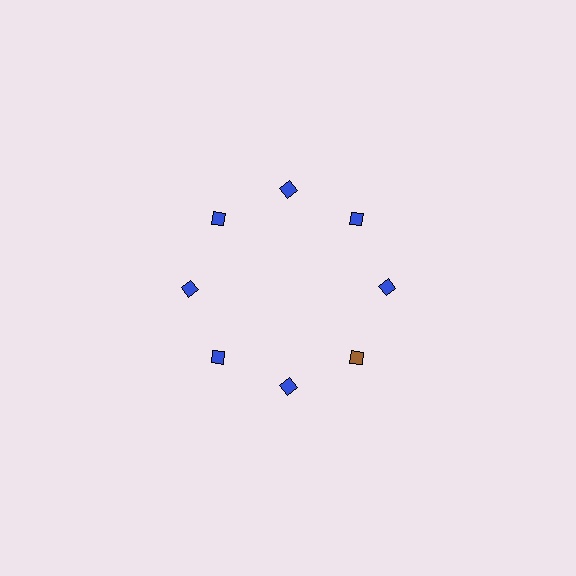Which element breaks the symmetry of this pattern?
The brown diamond at roughly the 4 o'clock position breaks the symmetry. All other shapes are blue diamonds.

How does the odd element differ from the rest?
It has a different color: brown instead of blue.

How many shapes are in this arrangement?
There are 8 shapes arranged in a ring pattern.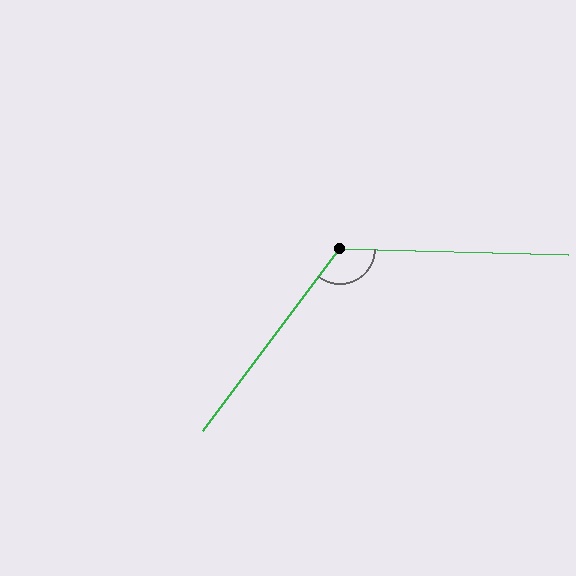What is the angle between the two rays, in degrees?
Approximately 125 degrees.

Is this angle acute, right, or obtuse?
It is obtuse.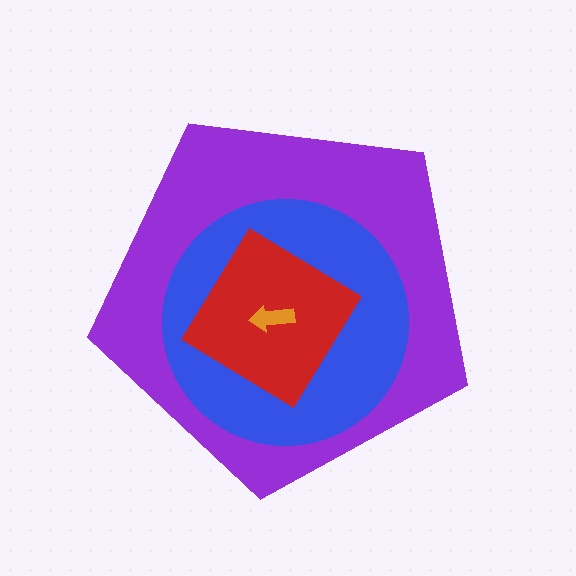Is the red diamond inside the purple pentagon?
Yes.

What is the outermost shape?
The purple pentagon.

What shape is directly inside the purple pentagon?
The blue circle.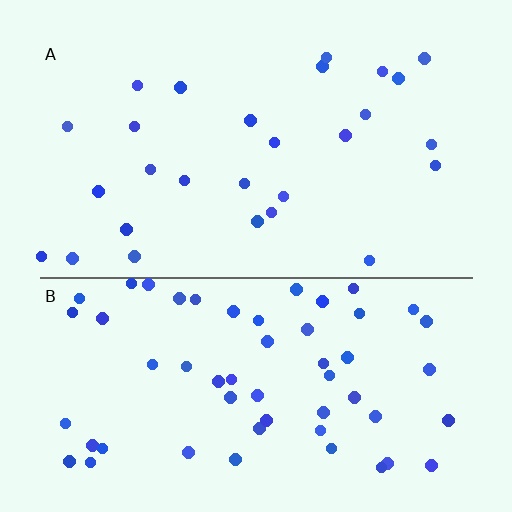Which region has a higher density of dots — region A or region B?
B (the bottom).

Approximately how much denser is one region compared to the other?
Approximately 2.0× — region B over region A.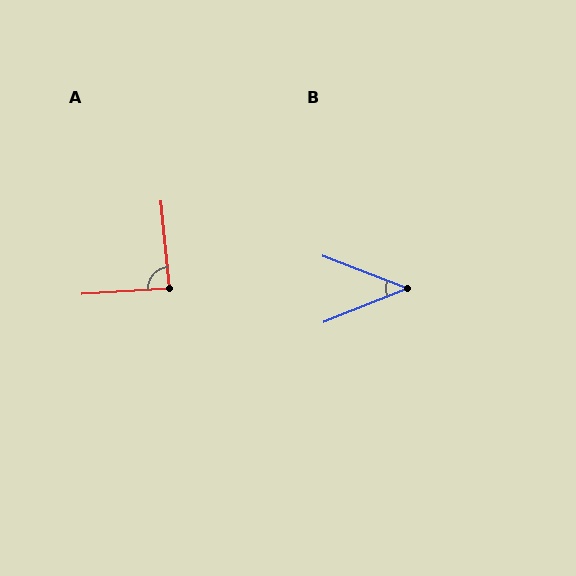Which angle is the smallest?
B, at approximately 43 degrees.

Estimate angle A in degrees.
Approximately 88 degrees.